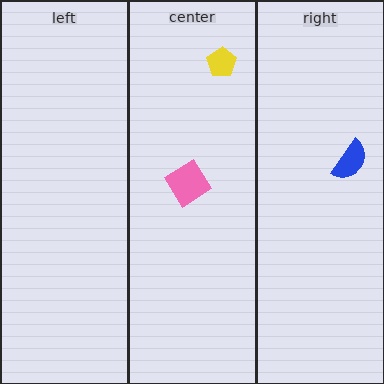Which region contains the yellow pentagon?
The center region.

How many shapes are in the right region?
1.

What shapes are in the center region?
The pink diamond, the yellow pentagon.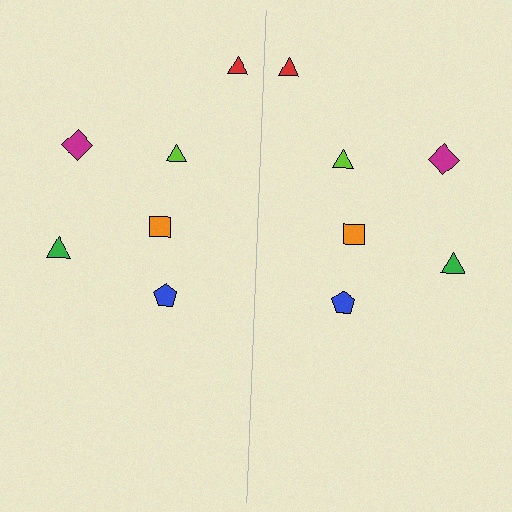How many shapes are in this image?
There are 12 shapes in this image.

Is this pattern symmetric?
Yes, this pattern has bilateral (reflection) symmetry.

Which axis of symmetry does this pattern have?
The pattern has a vertical axis of symmetry running through the center of the image.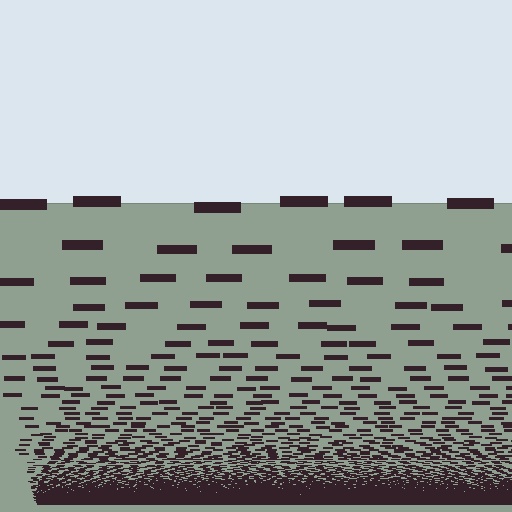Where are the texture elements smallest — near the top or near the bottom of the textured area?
Near the bottom.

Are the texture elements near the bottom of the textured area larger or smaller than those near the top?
Smaller. The gradient is inverted — elements near the bottom are smaller and denser.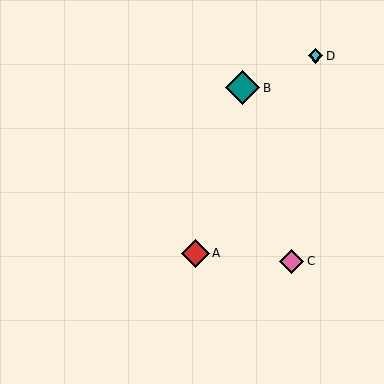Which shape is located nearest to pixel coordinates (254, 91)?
The teal diamond (labeled B) at (243, 88) is nearest to that location.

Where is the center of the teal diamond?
The center of the teal diamond is at (243, 88).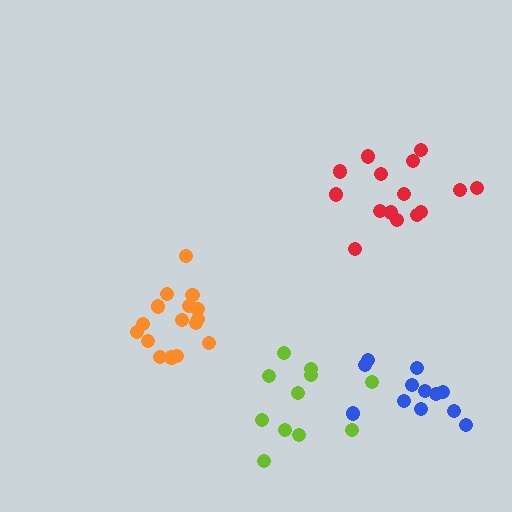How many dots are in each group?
Group 1: 15 dots, Group 2: 16 dots, Group 3: 12 dots, Group 4: 11 dots (54 total).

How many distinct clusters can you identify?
There are 4 distinct clusters.